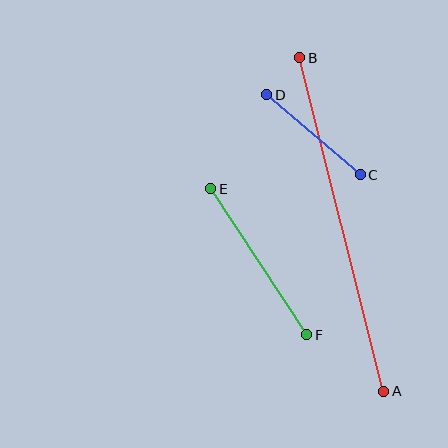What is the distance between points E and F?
The distance is approximately 175 pixels.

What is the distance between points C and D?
The distance is approximately 123 pixels.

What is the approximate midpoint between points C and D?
The midpoint is at approximately (314, 135) pixels.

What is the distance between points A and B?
The distance is approximately 344 pixels.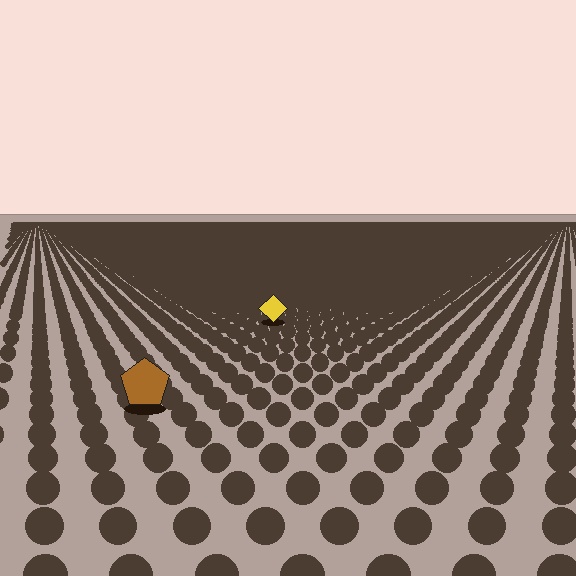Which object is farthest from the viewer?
The yellow diamond is farthest from the viewer. It appears smaller and the ground texture around it is denser.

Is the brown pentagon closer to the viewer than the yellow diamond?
Yes. The brown pentagon is closer — you can tell from the texture gradient: the ground texture is coarser near it.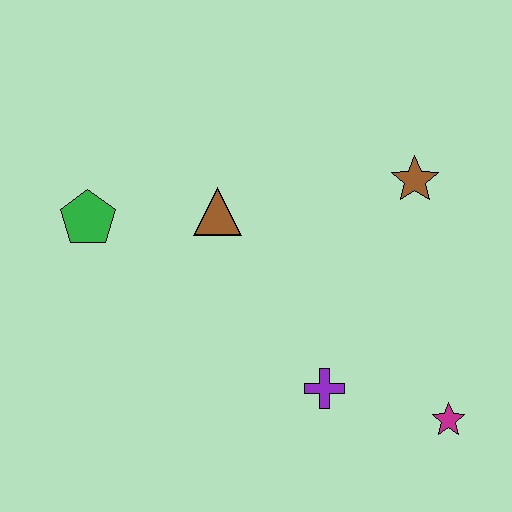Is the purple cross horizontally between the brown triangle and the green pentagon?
No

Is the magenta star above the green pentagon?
No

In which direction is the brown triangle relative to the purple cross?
The brown triangle is above the purple cross.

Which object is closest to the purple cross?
The magenta star is closest to the purple cross.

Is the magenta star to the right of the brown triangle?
Yes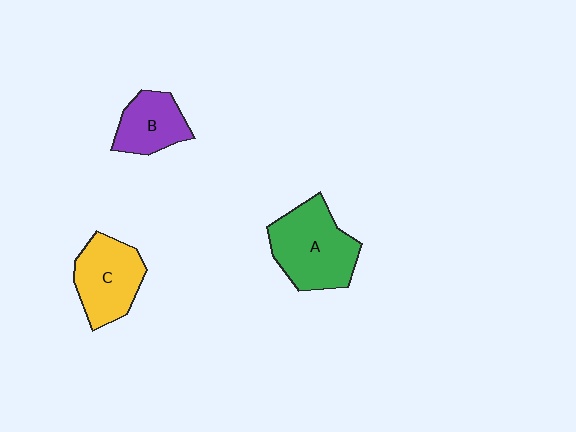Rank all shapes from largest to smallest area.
From largest to smallest: A (green), C (yellow), B (purple).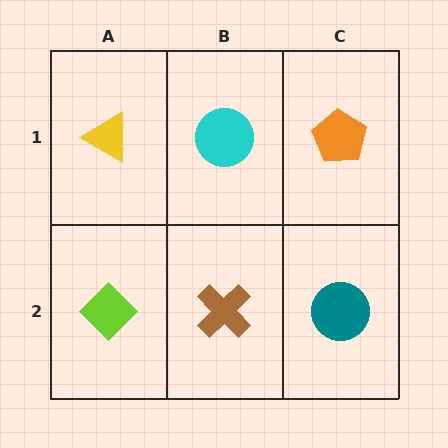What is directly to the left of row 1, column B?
A yellow triangle.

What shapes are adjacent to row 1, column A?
A lime diamond (row 2, column A), a cyan circle (row 1, column B).